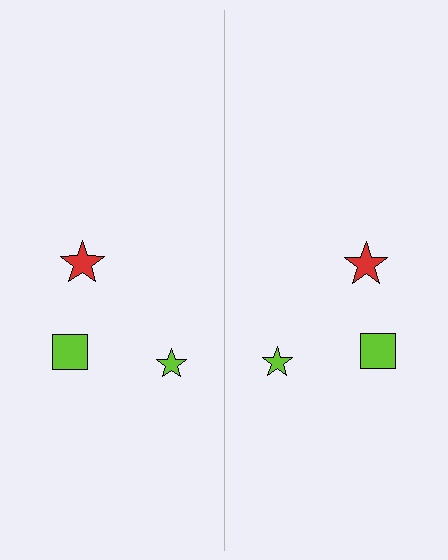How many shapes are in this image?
There are 6 shapes in this image.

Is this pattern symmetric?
Yes, this pattern has bilateral (reflection) symmetry.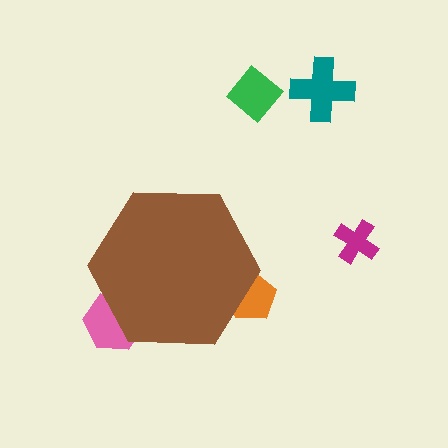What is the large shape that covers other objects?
A brown hexagon.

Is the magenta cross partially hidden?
No, the magenta cross is fully visible.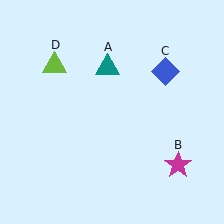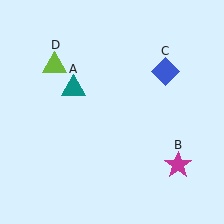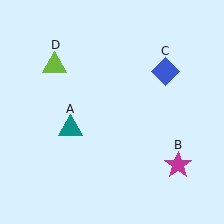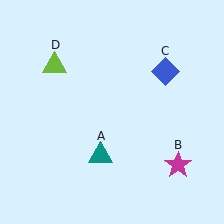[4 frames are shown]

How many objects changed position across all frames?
1 object changed position: teal triangle (object A).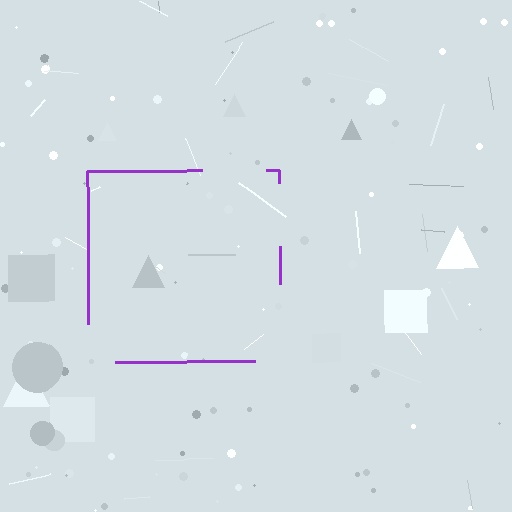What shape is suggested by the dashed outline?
The dashed outline suggests a square.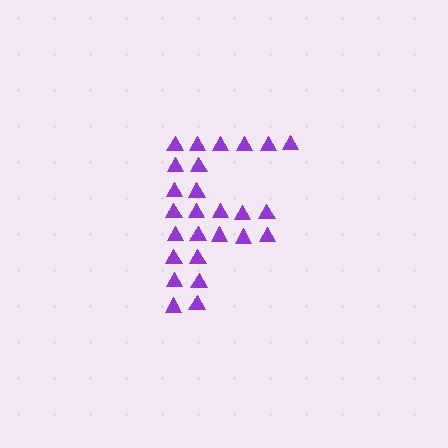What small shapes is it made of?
It is made of small triangles.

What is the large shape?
The large shape is the letter F.